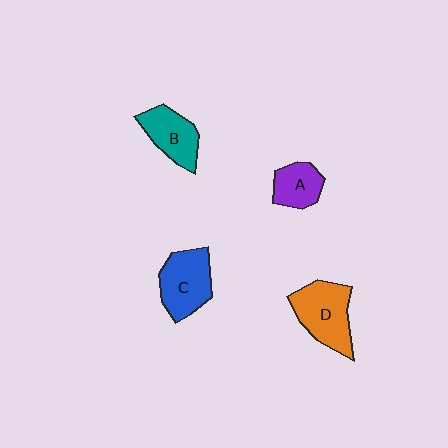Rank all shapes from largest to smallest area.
From largest to smallest: D (orange), C (blue), B (teal), A (purple).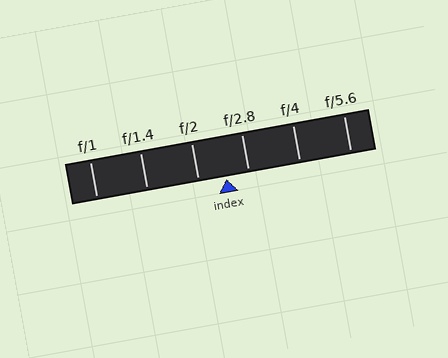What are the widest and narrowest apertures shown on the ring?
The widest aperture shown is f/1 and the narrowest is f/5.6.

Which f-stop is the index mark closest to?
The index mark is closest to f/2.8.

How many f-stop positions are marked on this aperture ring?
There are 6 f-stop positions marked.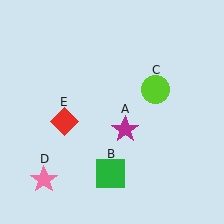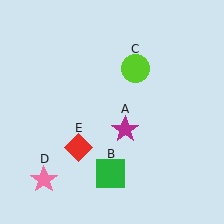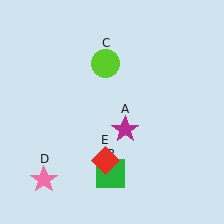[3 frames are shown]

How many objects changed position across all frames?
2 objects changed position: lime circle (object C), red diamond (object E).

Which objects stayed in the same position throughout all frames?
Magenta star (object A) and green square (object B) and pink star (object D) remained stationary.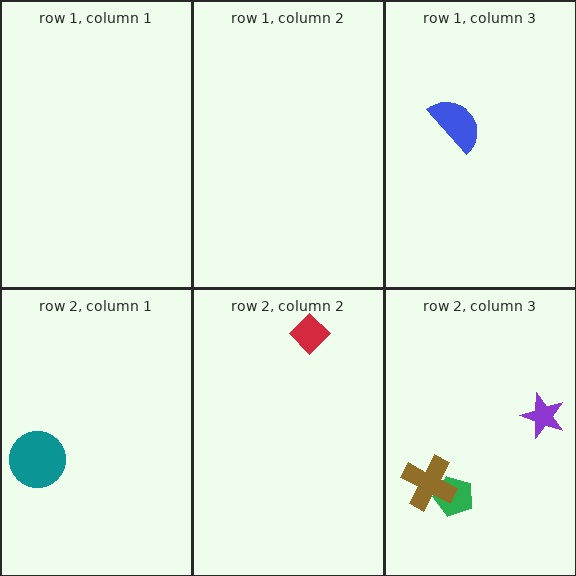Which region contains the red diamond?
The row 2, column 2 region.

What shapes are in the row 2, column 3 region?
The green pentagon, the brown cross, the purple star.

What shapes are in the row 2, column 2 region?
The red diamond.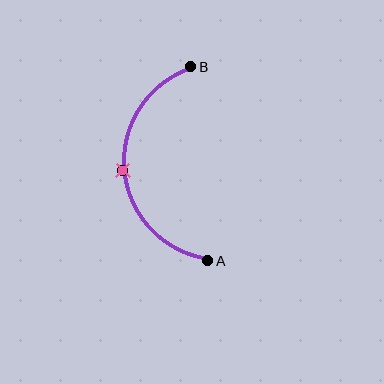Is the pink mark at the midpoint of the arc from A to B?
Yes. The pink mark lies on the arc at equal arc-length from both A and B — it is the arc midpoint.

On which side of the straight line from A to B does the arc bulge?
The arc bulges to the left of the straight line connecting A and B.